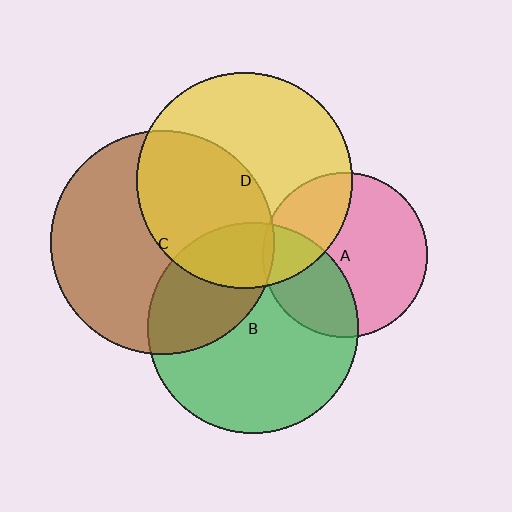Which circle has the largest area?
Circle C (brown).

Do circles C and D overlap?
Yes.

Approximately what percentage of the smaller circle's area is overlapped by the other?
Approximately 45%.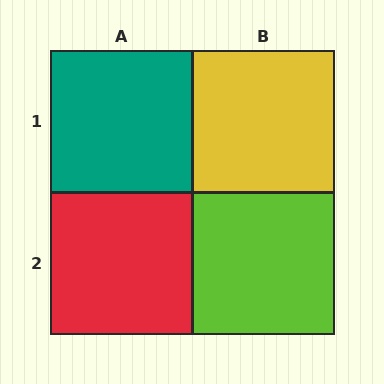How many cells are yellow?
1 cell is yellow.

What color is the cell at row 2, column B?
Lime.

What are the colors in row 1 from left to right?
Teal, yellow.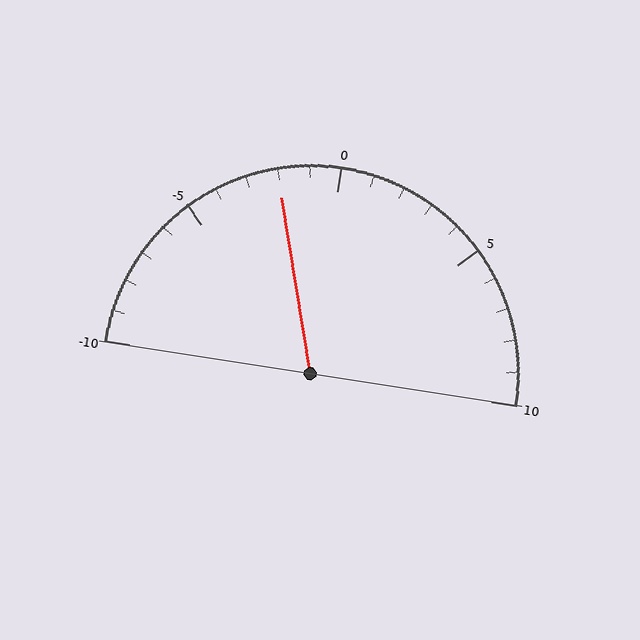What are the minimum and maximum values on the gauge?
The gauge ranges from -10 to 10.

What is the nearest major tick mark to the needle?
The nearest major tick mark is 0.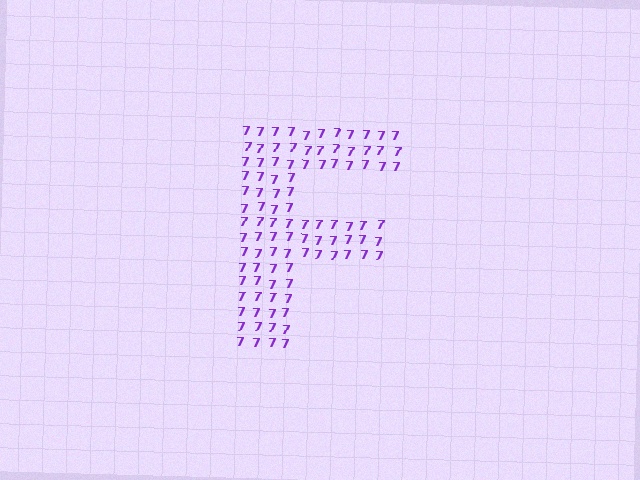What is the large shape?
The large shape is the letter F.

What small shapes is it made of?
It is made of small digit 7's.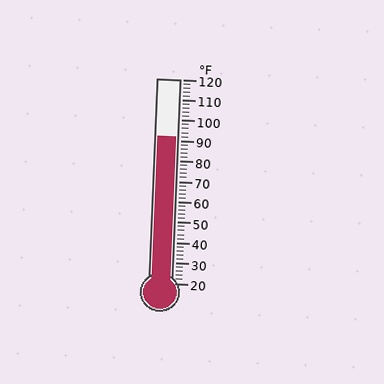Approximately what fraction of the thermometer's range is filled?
The thermometer is filled to approximately 70% of its range.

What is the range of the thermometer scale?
The thermometer scale ranges from 20°F to 120°F.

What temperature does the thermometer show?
The thermometer shows approximately 92°F.